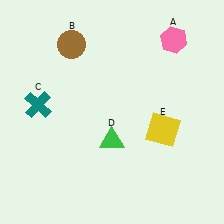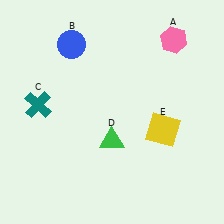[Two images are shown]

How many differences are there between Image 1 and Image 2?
There is 1 difference between the two images.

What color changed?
The circle (B) changed from brown in Image 1 to blue in Image 2.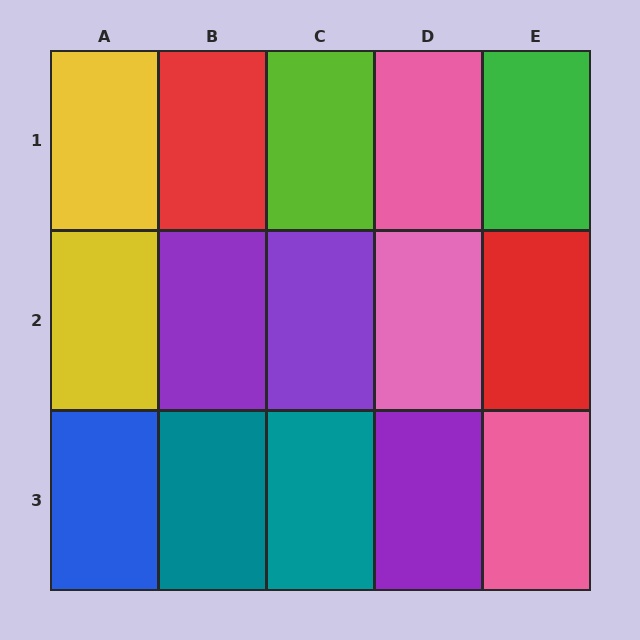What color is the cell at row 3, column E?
Pink.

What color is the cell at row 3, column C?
Teal.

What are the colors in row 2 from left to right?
Yellow, purple, purple, pink, red.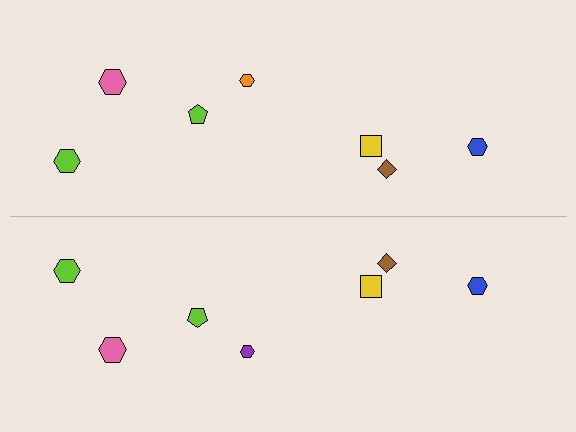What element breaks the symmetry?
The purple hexagon on the bottom side breaks the symmetry — its mirror counterpart is orange.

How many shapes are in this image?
There are 14 shapes in this image.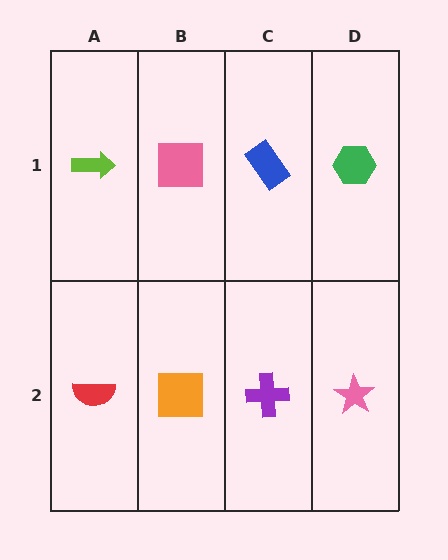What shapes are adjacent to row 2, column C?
A blue rectangle (row 1, column C), an orange square (row 2, column B), a pink star (row 2, column D).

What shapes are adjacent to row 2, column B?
A pink square (row 1, column B), a red semicircle (row 2, column A), a purple cross (row 2, column C).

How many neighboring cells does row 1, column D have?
2.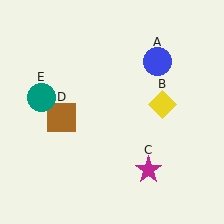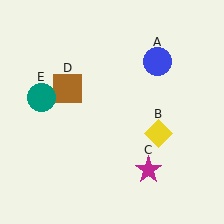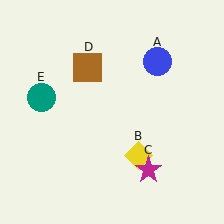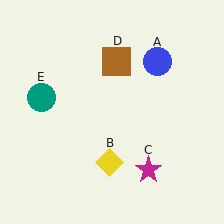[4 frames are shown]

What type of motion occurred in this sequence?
The yellow diamond (object B), brown square (object D) rotated clockwise around the center of the scene.